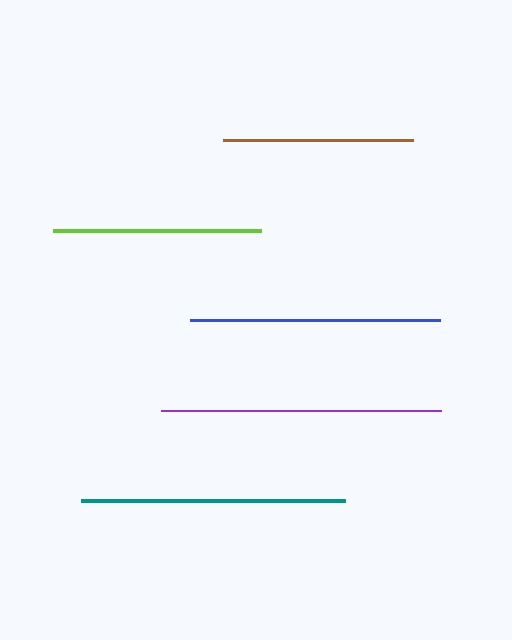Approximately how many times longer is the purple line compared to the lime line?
The purple line is approximately 1.3 times the length of the lime line.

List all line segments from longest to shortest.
From longest to shortest: purple, teal, blue, lime, brown.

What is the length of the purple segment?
The purple segment is approximately 280 pixels long.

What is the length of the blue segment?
The blue segment is approximately 250 pixels long.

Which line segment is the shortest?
The brown line is the shortest at approximately 190 pixels.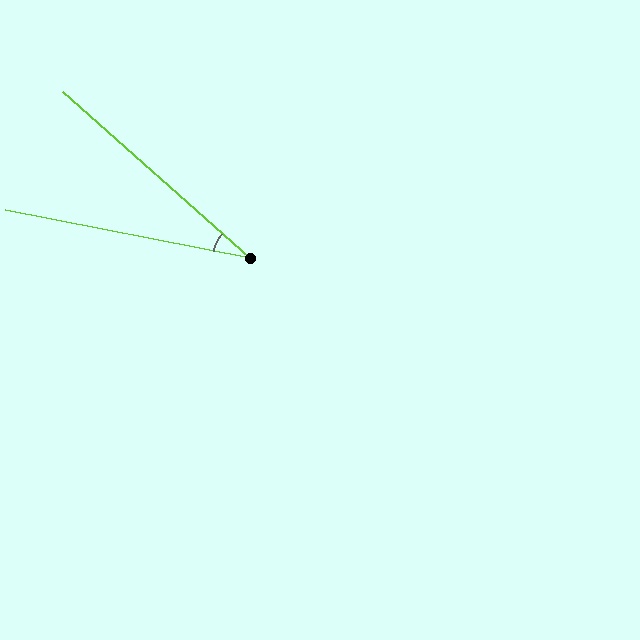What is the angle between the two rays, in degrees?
Approximately 30 degrees.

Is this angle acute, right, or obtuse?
It is acute.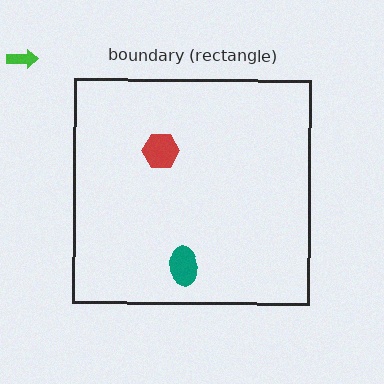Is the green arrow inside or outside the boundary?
Outside.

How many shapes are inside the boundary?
2 inside, 1 outside.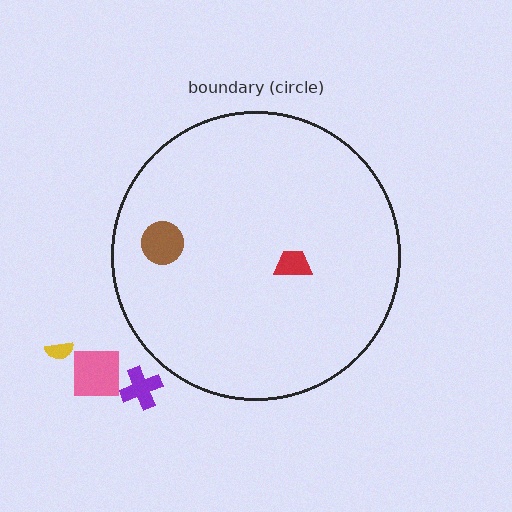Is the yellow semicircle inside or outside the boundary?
Outside.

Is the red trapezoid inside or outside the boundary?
Inside.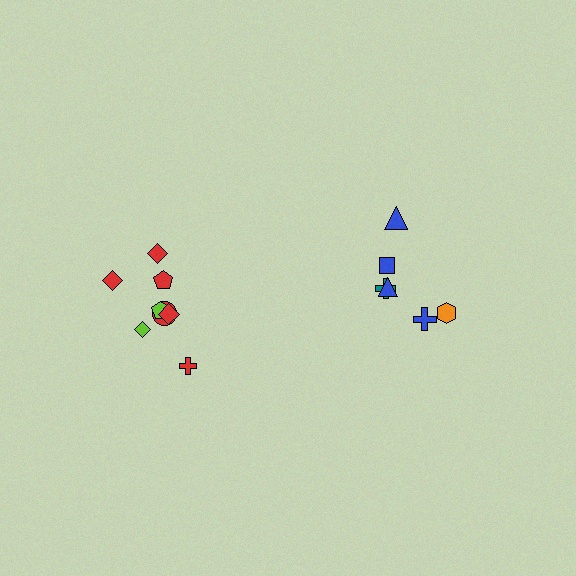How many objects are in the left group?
There are 8 objects.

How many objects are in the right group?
There are 6 objects.